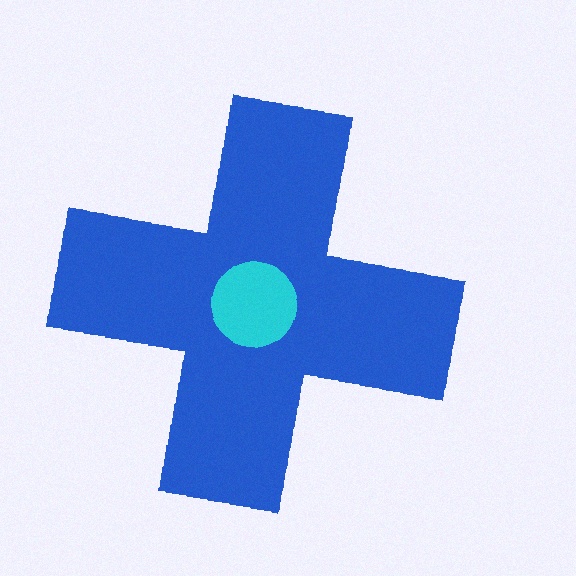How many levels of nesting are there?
2.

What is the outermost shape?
The blue cross.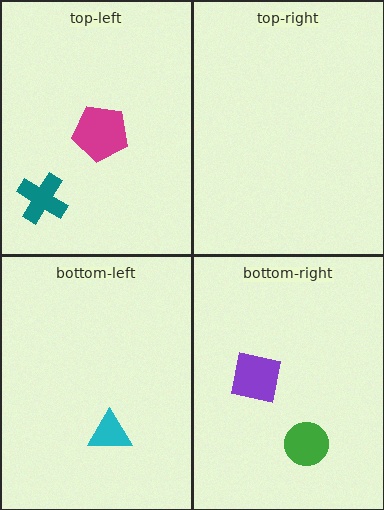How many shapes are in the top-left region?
2.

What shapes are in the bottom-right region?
The green circle, the purple square.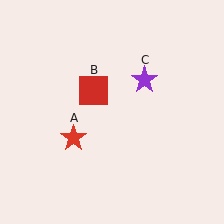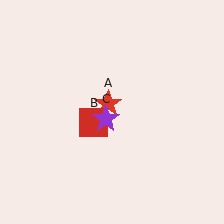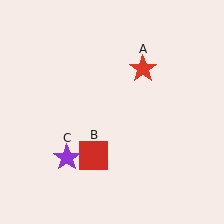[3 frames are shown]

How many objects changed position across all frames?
3 objects changed position: red star (object A), red square (object B), purple star (object C).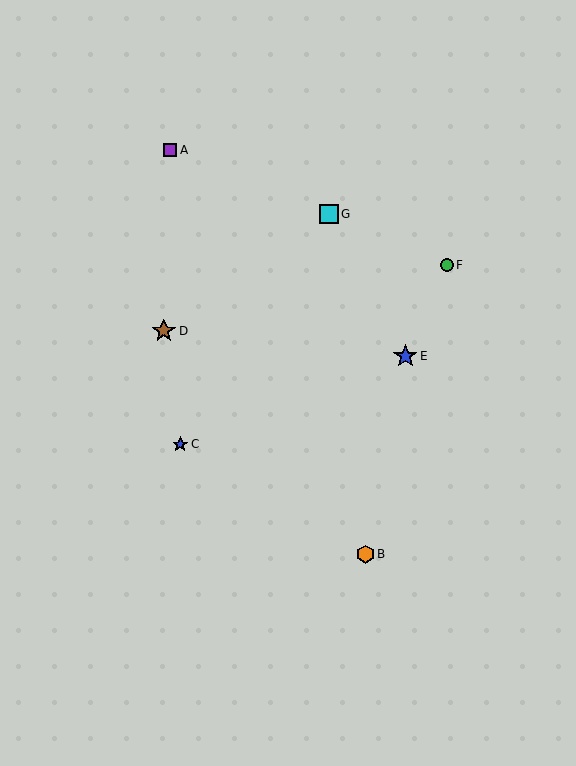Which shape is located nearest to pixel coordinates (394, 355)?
The blue star (labeled E) at (405, 356) is nearest to that location.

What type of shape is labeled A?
Shape A is a purple square.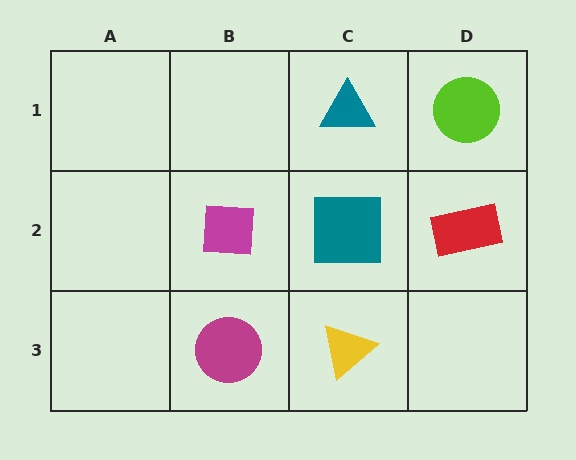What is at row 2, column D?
A red rectangle.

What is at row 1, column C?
A teal triangle.